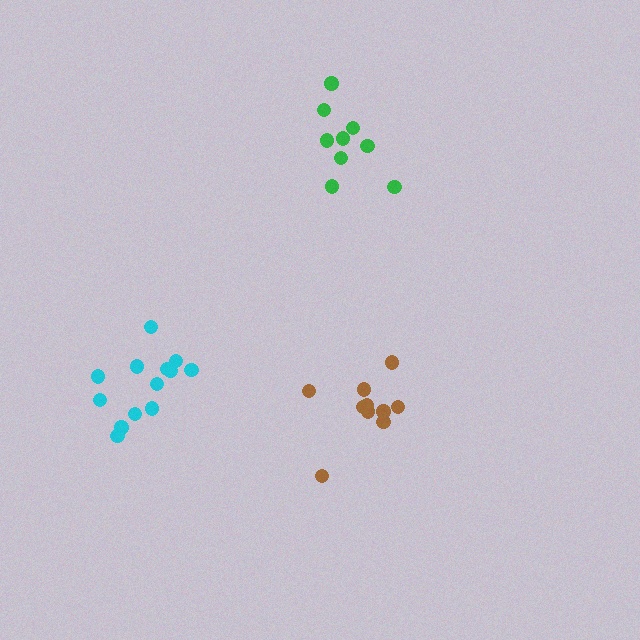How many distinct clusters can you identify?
There are 3 distinct clusters.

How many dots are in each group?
Group 1: 9 dots, Group 2: 10 dots, Group 3: 13 dots (32 total).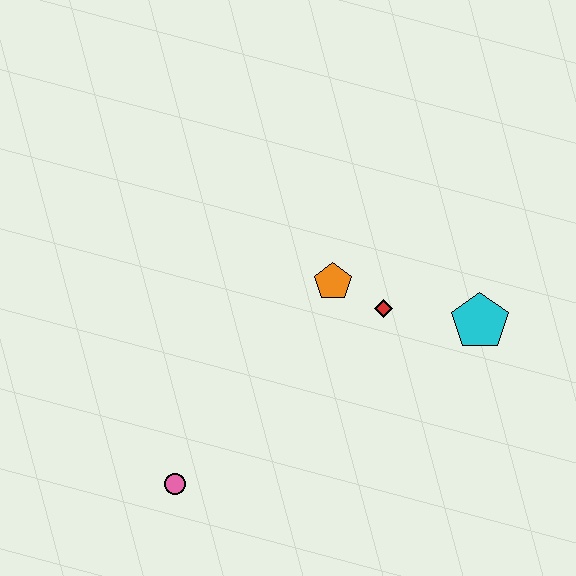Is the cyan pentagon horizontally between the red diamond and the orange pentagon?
No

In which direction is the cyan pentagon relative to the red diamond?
The cyan pentagon is to the right of the red diamond.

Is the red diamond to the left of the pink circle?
No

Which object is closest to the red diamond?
The orange pentagon is closest to the red diamond.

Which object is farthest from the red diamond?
The pink circle is farthest from the red diamond.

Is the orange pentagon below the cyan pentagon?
No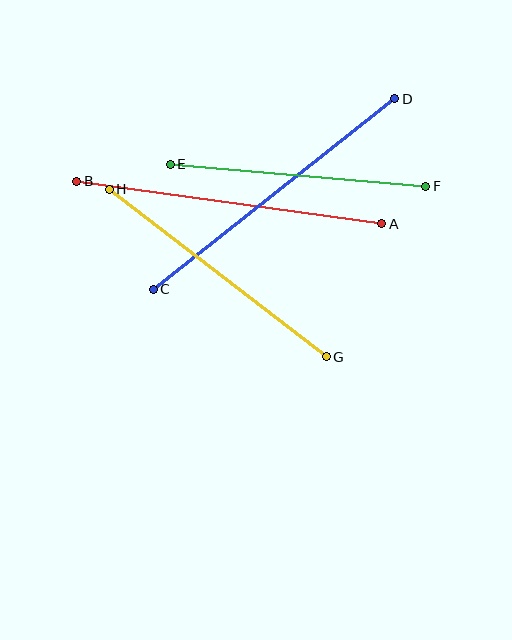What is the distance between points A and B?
The distance is approximately 308 pixels.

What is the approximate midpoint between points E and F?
The midpoint is at approximately (298, 175) pixels.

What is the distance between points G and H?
The distance is approximately 274 pixels.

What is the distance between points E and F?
The distance is approximately 257 pixels.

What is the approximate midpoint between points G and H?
The midpoint is at approximately (218, 273) pixels.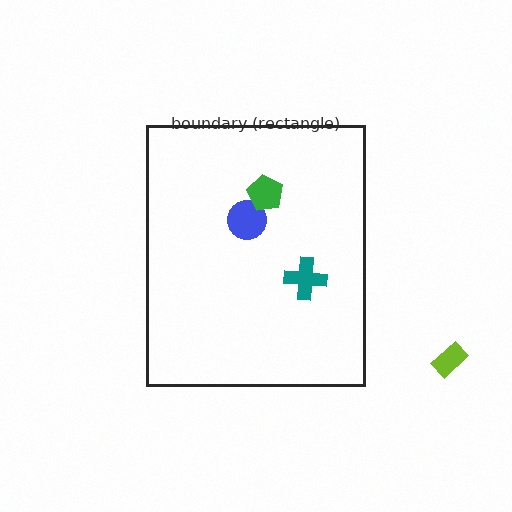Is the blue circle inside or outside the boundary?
Inside.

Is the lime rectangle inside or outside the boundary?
Outside.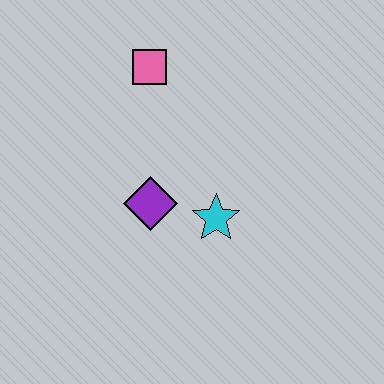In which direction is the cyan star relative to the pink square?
The cyan star is below the pink square.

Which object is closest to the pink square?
The purple diamond is closest to the pink square.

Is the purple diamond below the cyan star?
No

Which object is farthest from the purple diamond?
The pink square is farthest from the purple diamond.